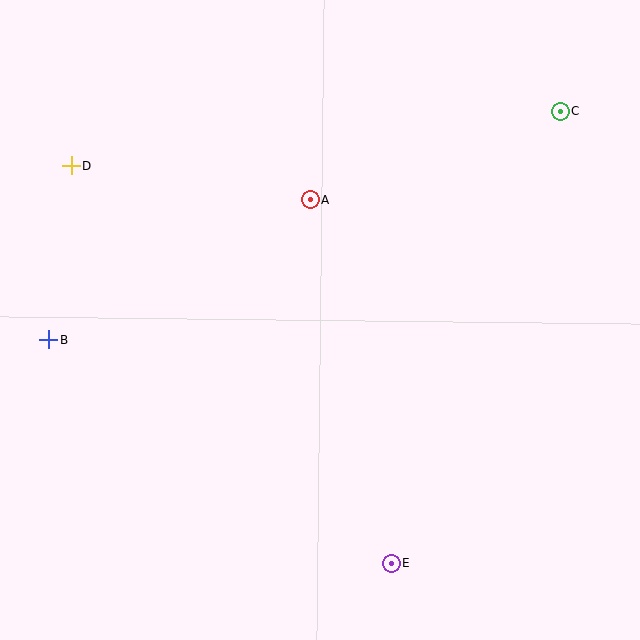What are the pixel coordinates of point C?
Point C is at (560, 111).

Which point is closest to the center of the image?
Point A at (311, 200) is closest to the center.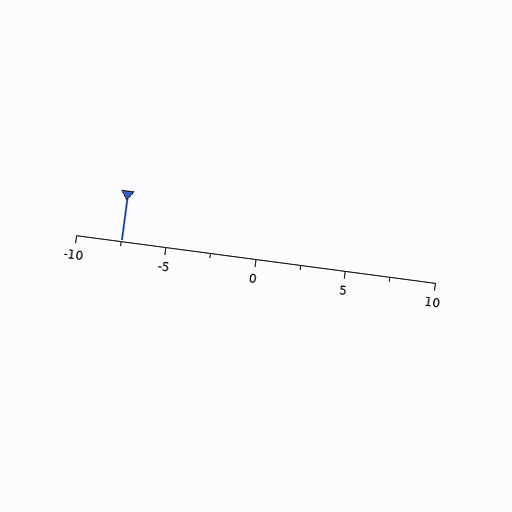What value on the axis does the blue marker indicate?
The marker indicates approximately -7.5.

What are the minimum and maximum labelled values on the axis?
The axis runs from -10 to 10.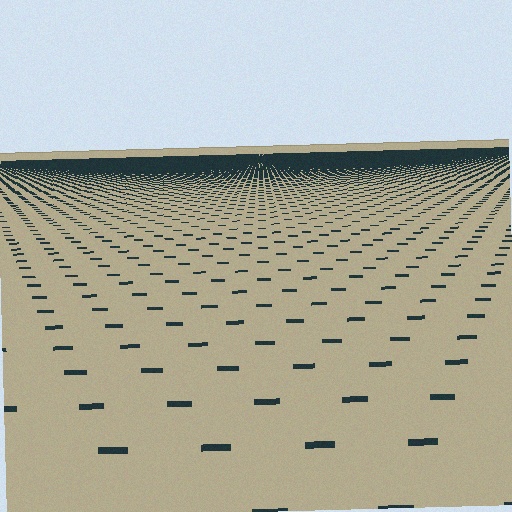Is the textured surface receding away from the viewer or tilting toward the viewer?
The surface is receding away from the viewer. Texture elements get smaller and denser toward the top.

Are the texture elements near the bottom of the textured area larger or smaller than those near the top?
Larger. Near the bottom, elements are closer to the viewer and appear at a bigger on-screen size.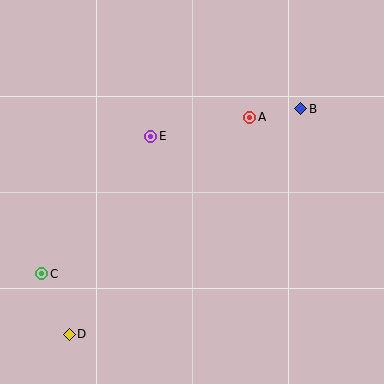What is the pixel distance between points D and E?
The distance between D and E is 214 pixels.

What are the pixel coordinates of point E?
Point E is at (151, 136).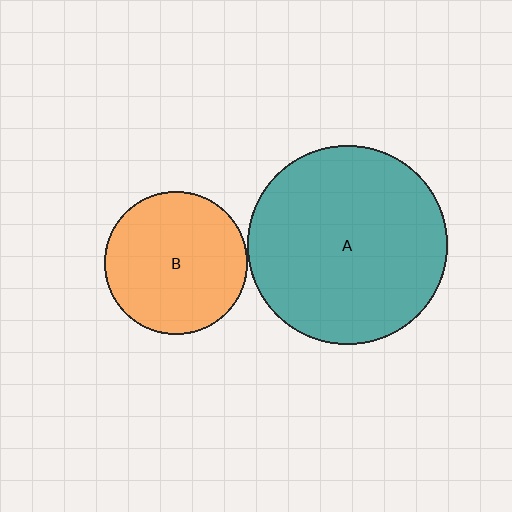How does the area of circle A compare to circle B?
Approximately 2.0 times.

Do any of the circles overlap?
No, none of the circles overlap.